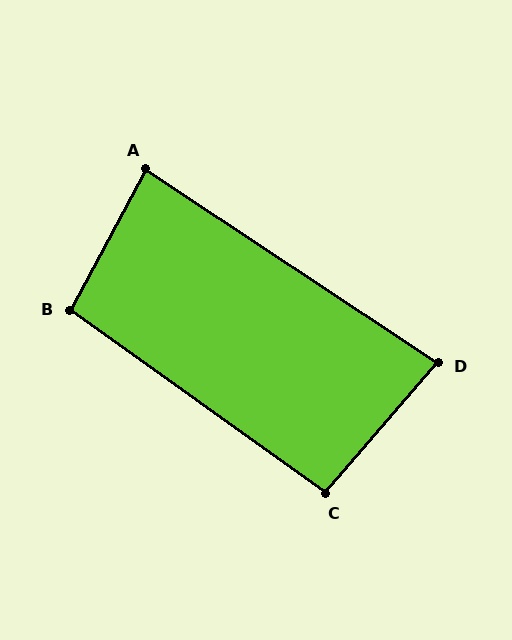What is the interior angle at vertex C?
Approximately 95 degrees (obtuse).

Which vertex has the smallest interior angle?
D, at approximately 83 degrees.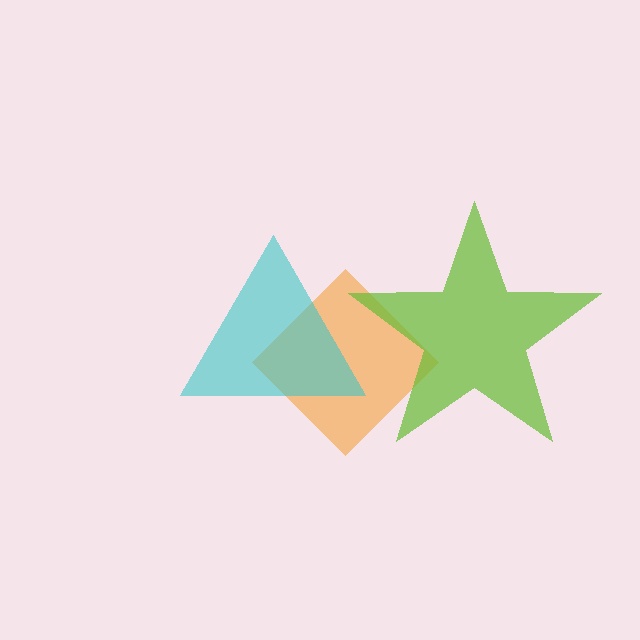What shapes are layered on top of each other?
The layered shapes are: an orange diamond, a lime star, a cyan triangle.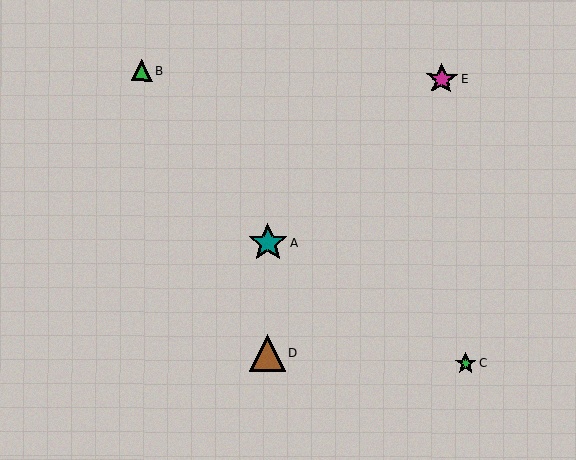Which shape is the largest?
The teal star (labeled A) is the largest.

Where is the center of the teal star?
The center of the teal star is at (268, 243).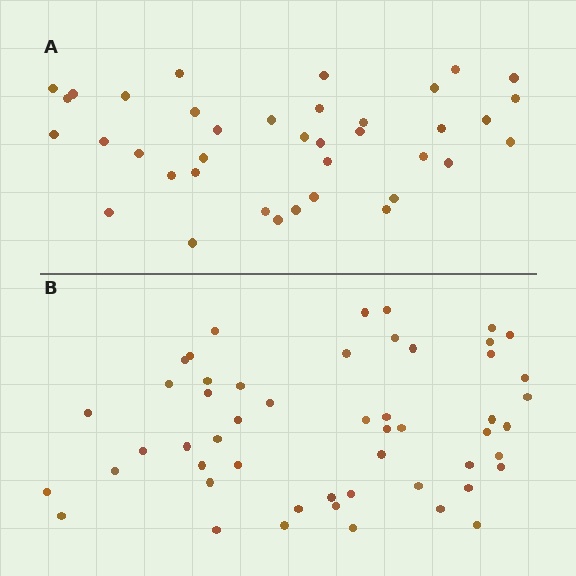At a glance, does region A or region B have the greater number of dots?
Region B (the bottom region) has more dots.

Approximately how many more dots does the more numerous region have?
Region B has approximately 15 more dots than region A.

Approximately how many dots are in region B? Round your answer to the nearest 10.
About 50 dots. (The exact count is 52, which rounds to 50.)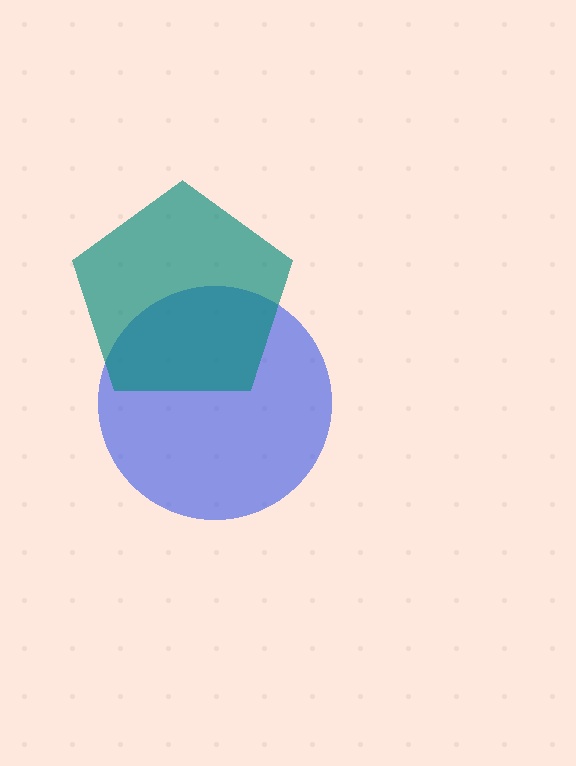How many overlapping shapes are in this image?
There are 2 overlapping shapes in the image.